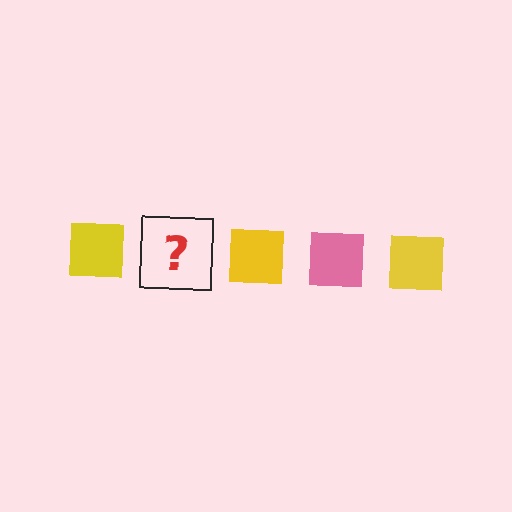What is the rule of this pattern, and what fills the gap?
The rule is that the pattern cycles through yellow, pink squares. The gap should be filled with a pink square.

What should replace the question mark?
The question mark should be replaced with a pink square.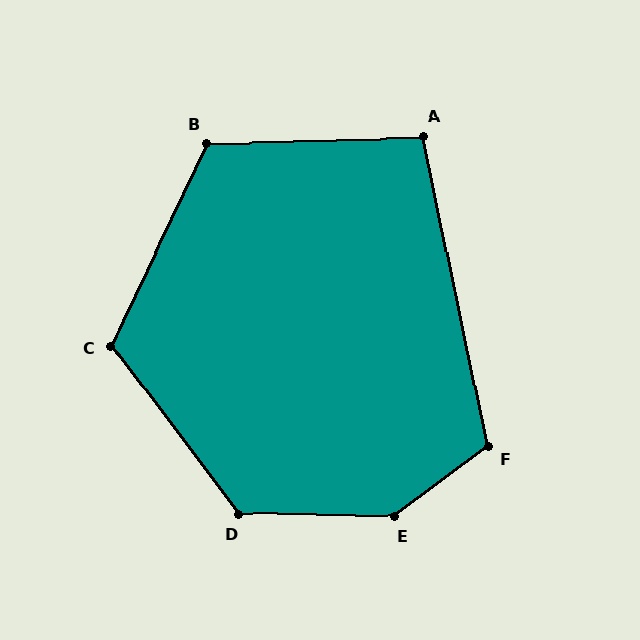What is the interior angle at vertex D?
Approximately 128 degrees (obtuse).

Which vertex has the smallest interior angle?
A, at approximately 100 degrees.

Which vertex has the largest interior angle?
E, at approximately 142 degrees.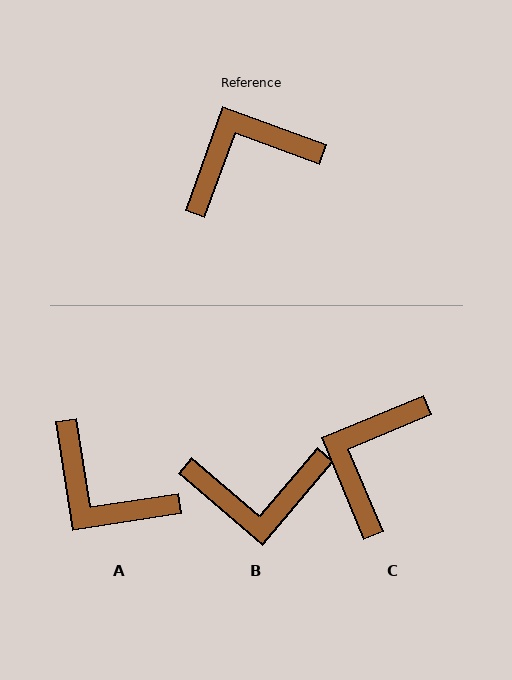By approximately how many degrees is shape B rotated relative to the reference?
Approximately 160 degrees counter-clockwise.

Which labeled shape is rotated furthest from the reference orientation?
B, about 160 degrees away.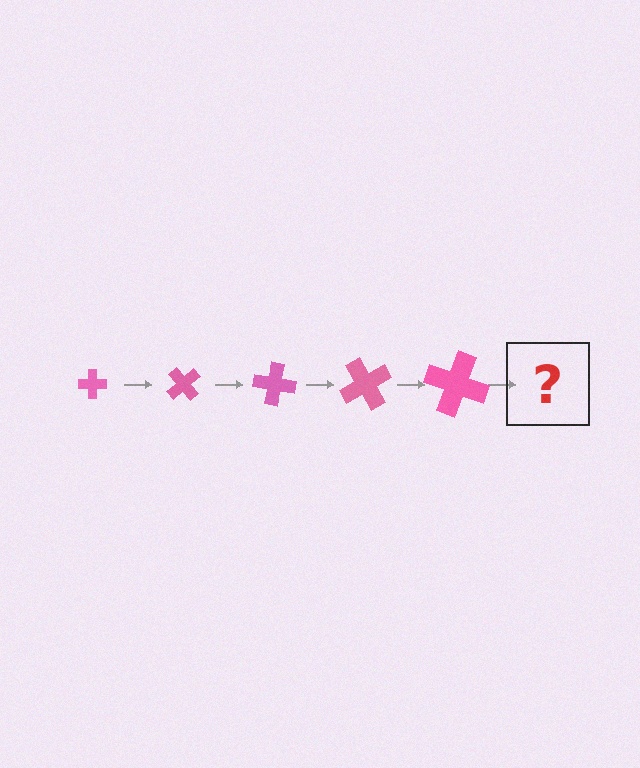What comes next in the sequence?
The next element should be a cross, larger than the previous one and rotated 250 degrees from the start.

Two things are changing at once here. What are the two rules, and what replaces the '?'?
The two rules are that the cross grows larger each step and it rotates 50 degrees each step. The '?' should be a cross, larger than the previous one and rotated 250 degrees from the start.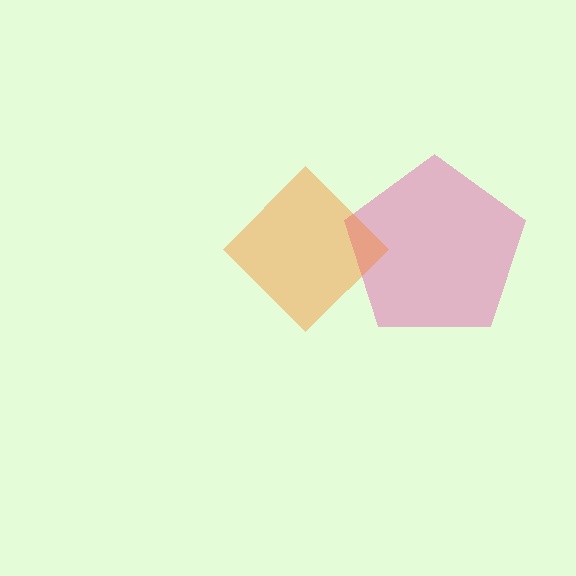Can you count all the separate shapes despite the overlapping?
Yes, there are 2 separate shapes.